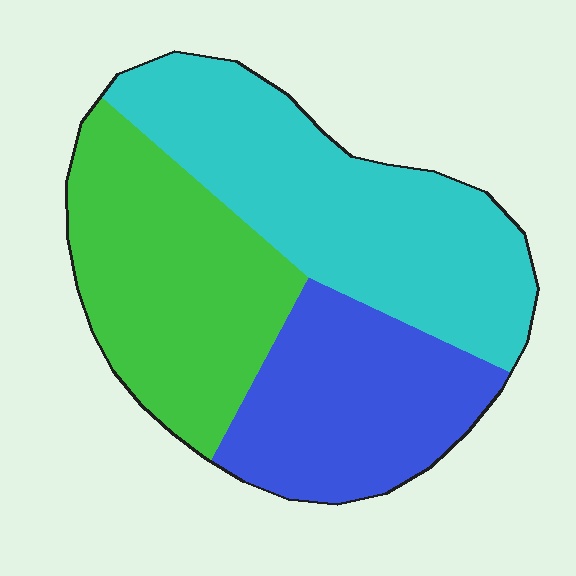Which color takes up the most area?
Cyan, at roughly 40%.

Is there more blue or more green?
Green.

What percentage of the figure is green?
Green covers roughly 35% of the figure.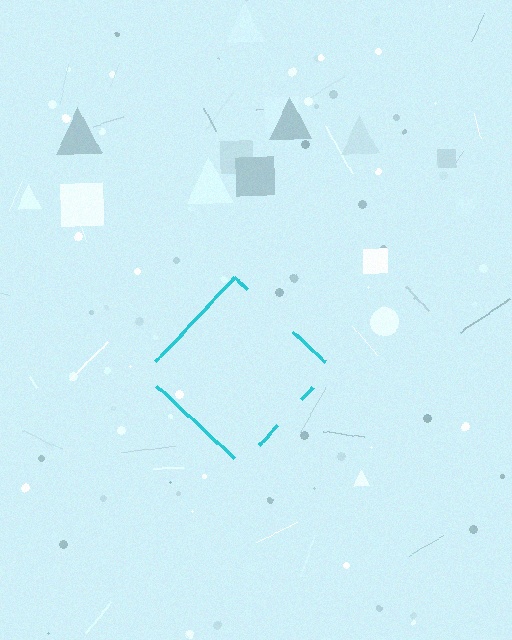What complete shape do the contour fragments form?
The contour fragments form a diamond.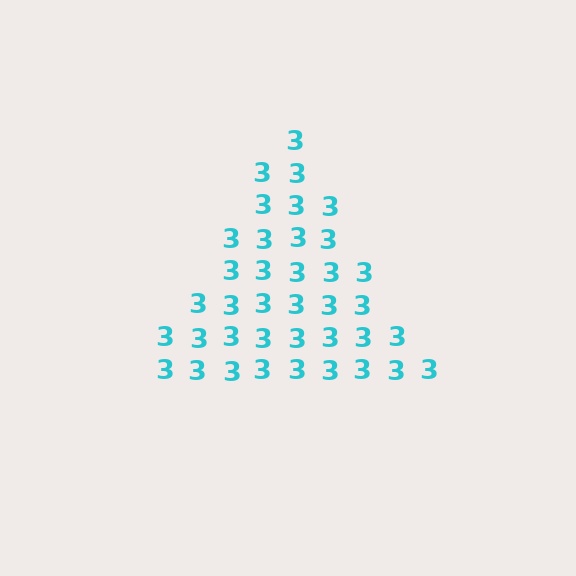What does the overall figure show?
The overall figure shows a triangle.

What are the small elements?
The small elements are digit 3's.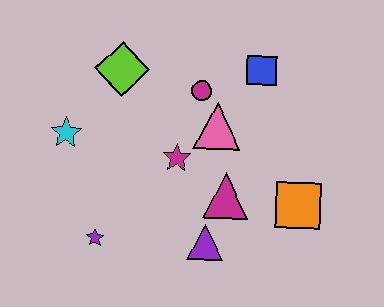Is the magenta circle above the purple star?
Yes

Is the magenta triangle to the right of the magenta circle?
Yes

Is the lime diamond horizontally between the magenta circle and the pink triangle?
No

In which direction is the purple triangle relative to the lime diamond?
The purple triangle is below the lime diamond.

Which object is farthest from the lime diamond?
The orange square is farthest from the lime diamond.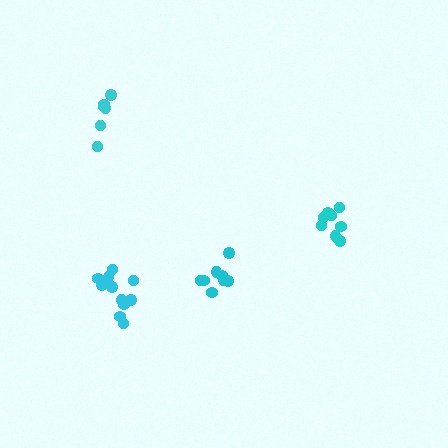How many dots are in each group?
Group 1: 6 dots, Group 2: 11 dots, Group 3: 8 dots, Group 4: 8 dots (33 total).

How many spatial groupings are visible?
There are 4 spatial groupings.